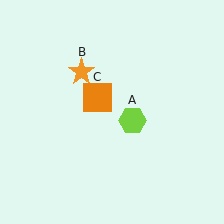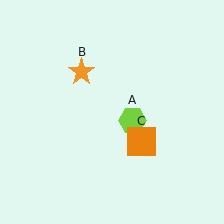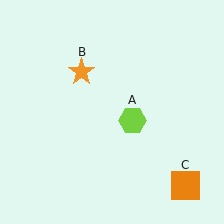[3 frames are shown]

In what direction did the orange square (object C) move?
The orange square (object C) moved down and to the right.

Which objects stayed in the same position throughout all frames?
Lime hexagon (object A) and orange star (object B) remained stationary.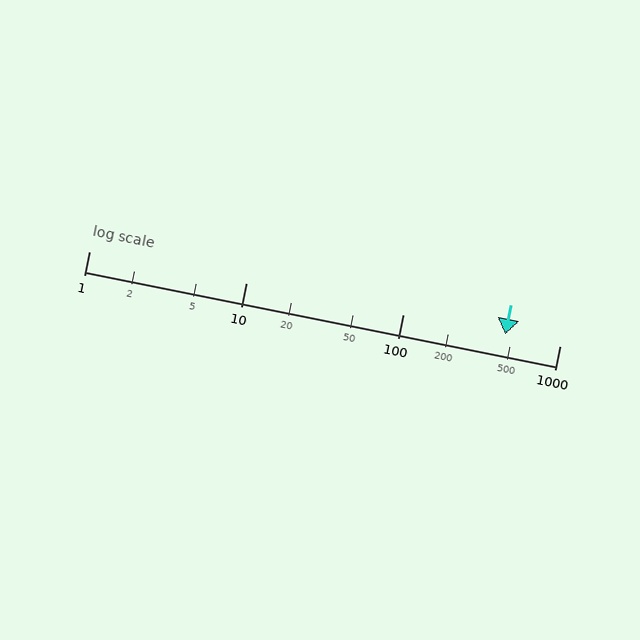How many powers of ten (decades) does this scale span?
The scale spans 3 decades, from 1 to 1000.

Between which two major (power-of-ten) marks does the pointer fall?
The pointer is between 100 and 1000.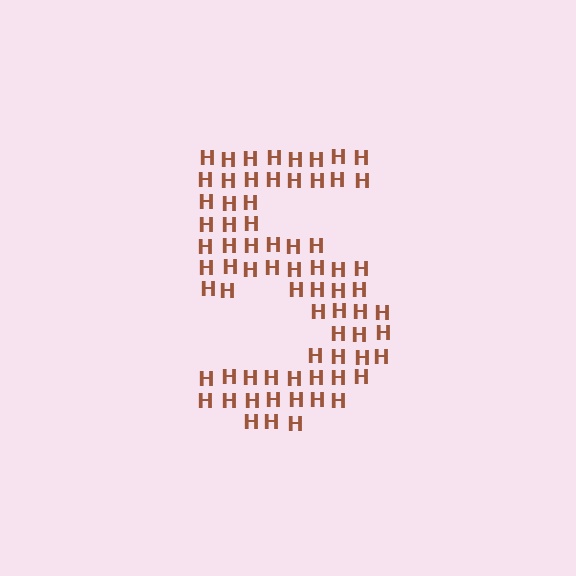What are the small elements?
The small elements are letter H's.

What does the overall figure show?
The overall figure shows the digit 5.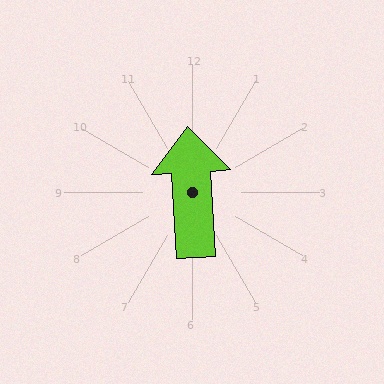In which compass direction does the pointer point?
North.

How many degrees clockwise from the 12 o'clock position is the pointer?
Approximately 356 degrees.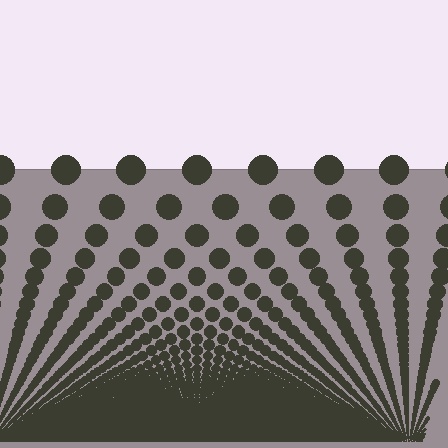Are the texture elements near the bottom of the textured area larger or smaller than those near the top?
Smaller. The gradient is inverted — elements near the bottom are smaller and denser.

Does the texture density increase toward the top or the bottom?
Density increases toward the bottom.